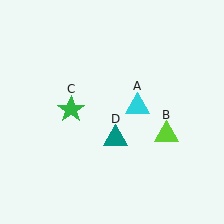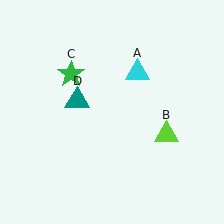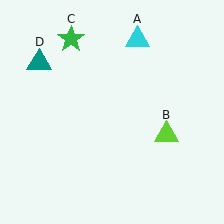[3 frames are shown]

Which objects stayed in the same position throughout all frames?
Lime triangle (object B) remained stationary.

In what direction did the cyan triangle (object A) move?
The cyan triangle (object A) moved up.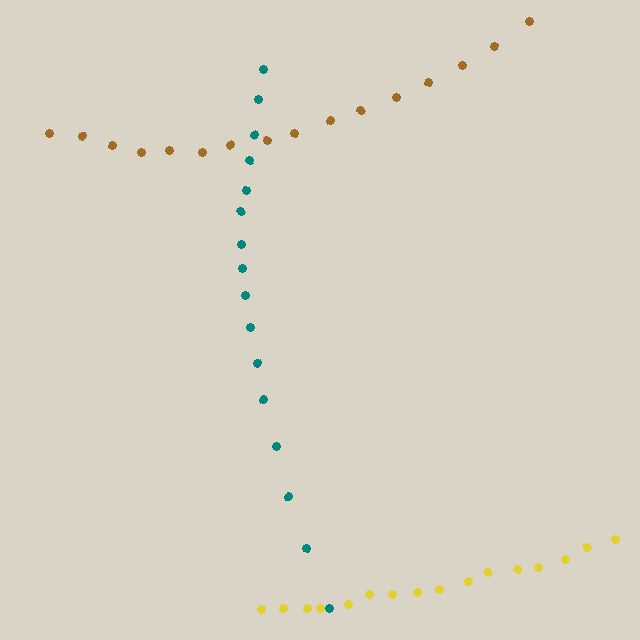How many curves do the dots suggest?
There are 3 distinct paths.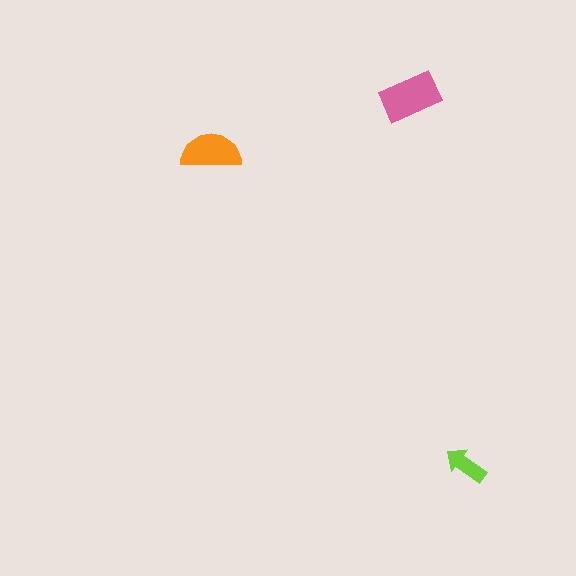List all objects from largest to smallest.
The pink rectangle, the orange semicircle, the lime arrow.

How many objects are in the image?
There are 3 objects in the image.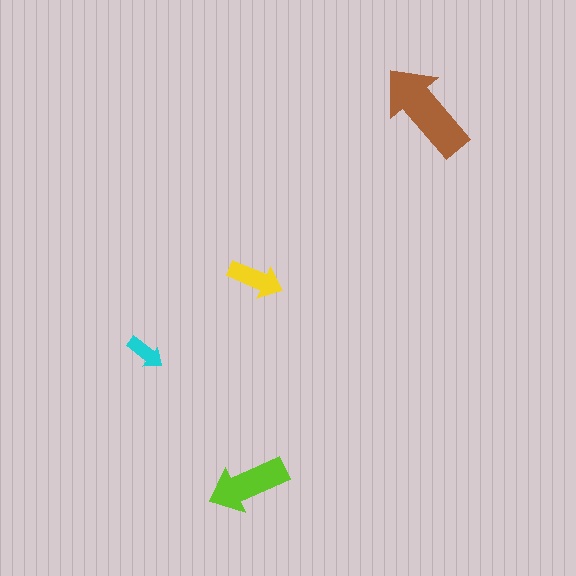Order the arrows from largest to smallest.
the brown one, the lime one, the yellow one, the cyan one.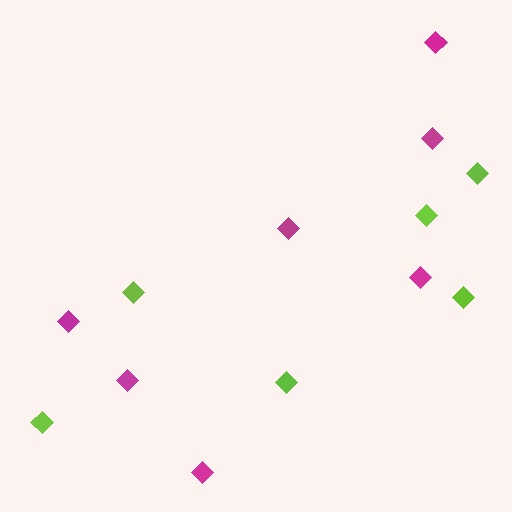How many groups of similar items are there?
There are 2 groups: one group of lime diamonds (6) and one group of magenta diamonds (7).